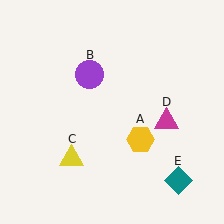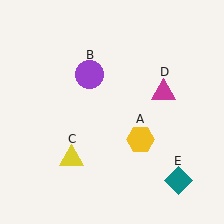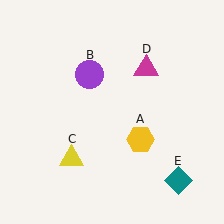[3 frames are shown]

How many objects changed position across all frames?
1 object changed position: magenta triangle (object D).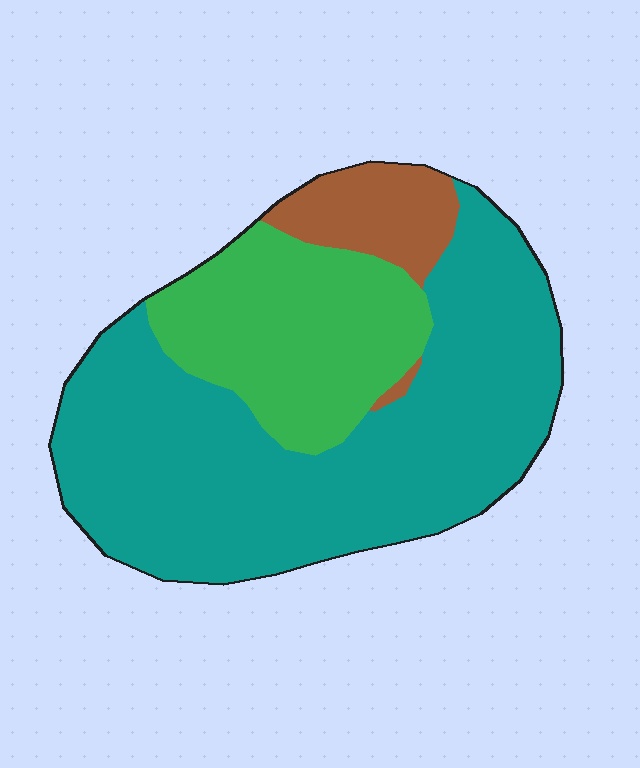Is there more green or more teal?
Teal.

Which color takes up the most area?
Teal, at roughly 65%.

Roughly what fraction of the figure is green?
Green takes up between a sixth and a third of the figure.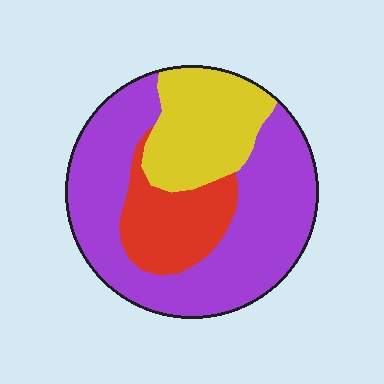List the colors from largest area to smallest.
From largest to smallest: purple, yellow, red.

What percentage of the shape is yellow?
Yellow covers roughly 25% of the shape.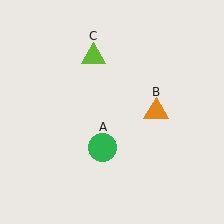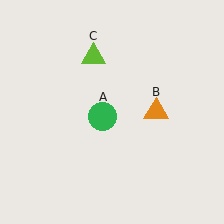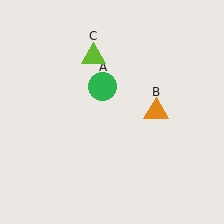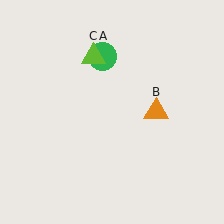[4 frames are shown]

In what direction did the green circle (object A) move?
The green circle (object A) moved up.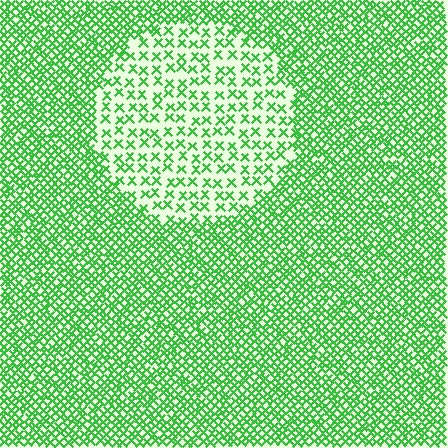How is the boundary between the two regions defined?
The boundary is defined by a change in element density (approximately 2.5x ratio). All elements are the same color, size, and shape.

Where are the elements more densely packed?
The elements are more densely packed outside the circle boundary.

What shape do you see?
I see a circle.